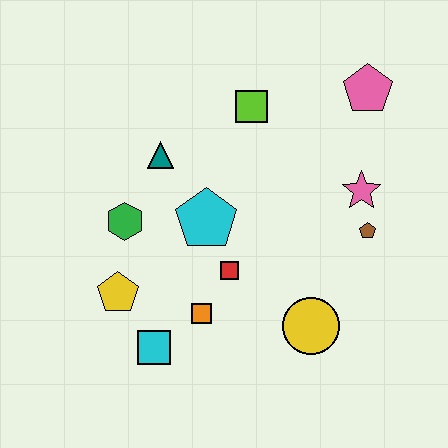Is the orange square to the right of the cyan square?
Yes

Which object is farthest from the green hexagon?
The pink pentagon is farthest from the green hexagon.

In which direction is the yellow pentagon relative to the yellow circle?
The yellow pentagon is to the left of the yellow circle.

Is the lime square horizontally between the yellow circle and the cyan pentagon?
Yes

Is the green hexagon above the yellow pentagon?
Yes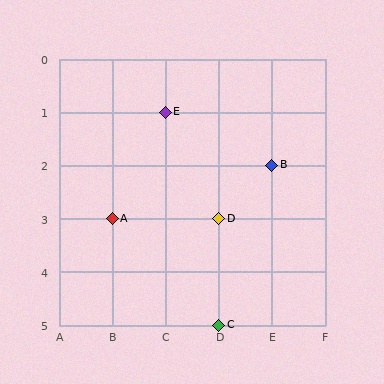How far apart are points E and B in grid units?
Points E and B are 2 columns and 1 row apart (about 2.2 grid units diagonally).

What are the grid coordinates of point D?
Point D is at grid coordinates (D, 3).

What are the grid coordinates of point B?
Point B is at grid coordinates (E, 2).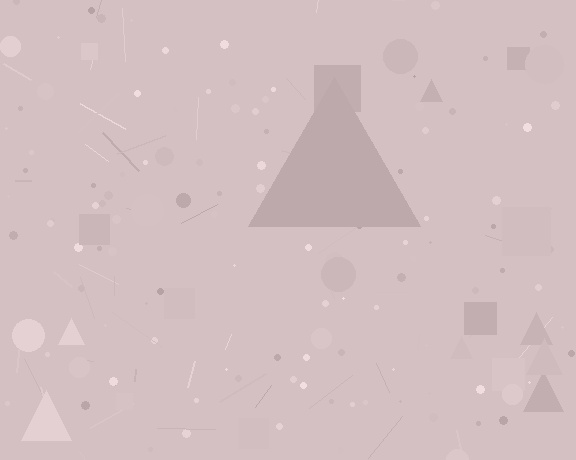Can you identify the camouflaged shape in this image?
The camouflaged shape is a triangle.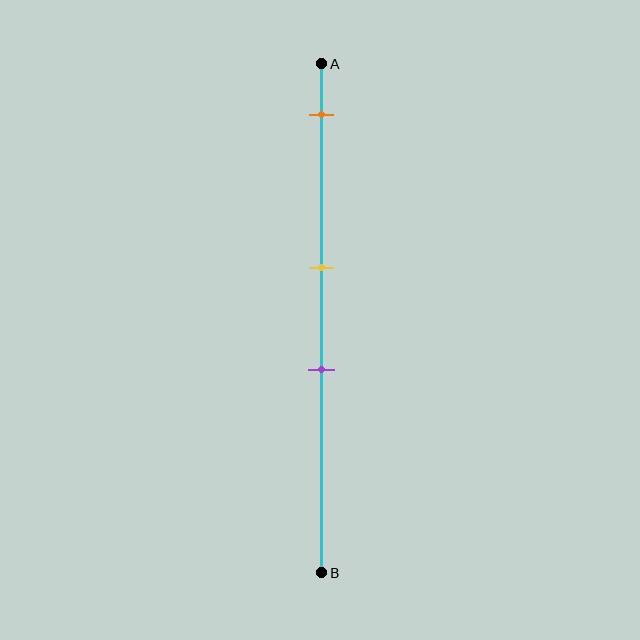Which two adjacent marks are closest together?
The yellow and purple marks are the closest adjacent pair.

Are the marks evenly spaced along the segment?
No, the marks are not evenly spaced.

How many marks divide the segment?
There are 3 marks dividing the segment.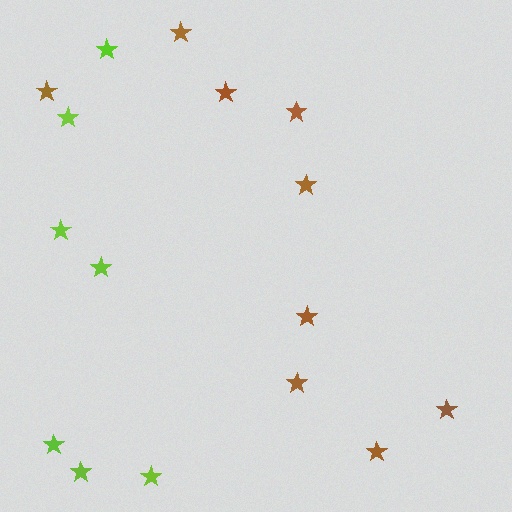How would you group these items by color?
There are 2 groups: one group of lime stars (7) and one group of brown stars (9).